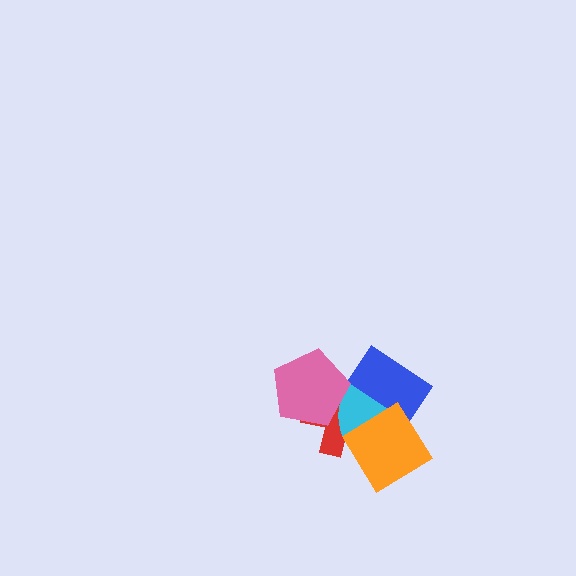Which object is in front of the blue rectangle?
The orange diamond is in front of the blue rectangle.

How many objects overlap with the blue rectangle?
3 objects overlap with the blue rectangle.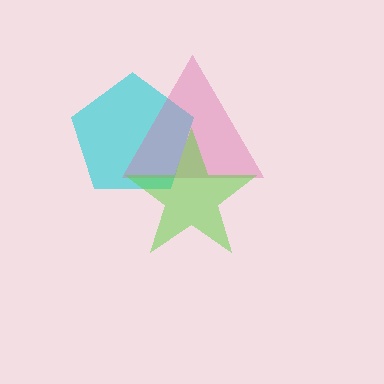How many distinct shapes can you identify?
There are 3 distinct shapes: a cyan pentagon, a pink triangle, a lime star.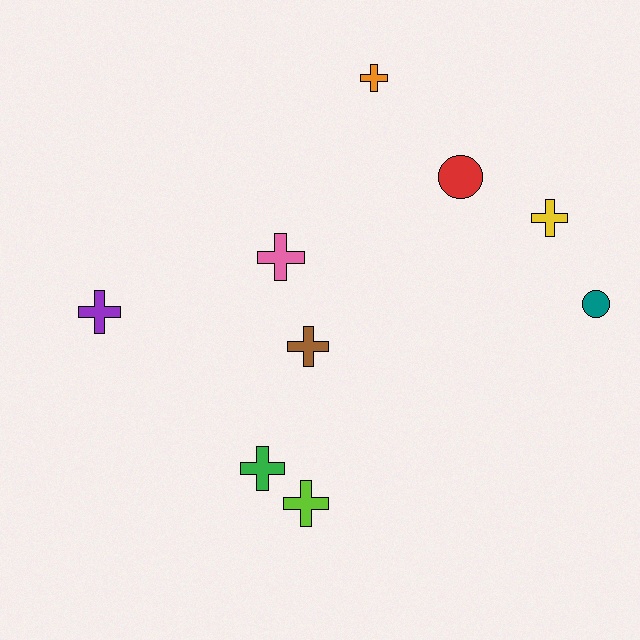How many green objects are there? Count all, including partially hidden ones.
There is 1 green object.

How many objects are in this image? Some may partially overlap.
There are 9 objects.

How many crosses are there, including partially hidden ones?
There are 7 crosses.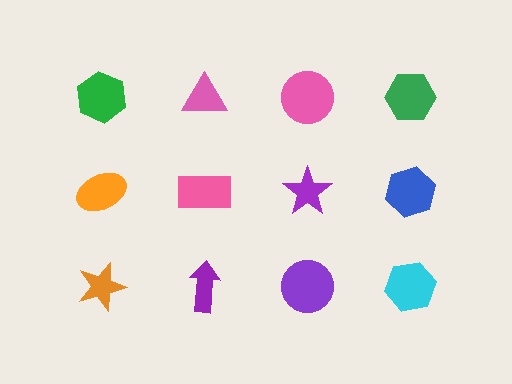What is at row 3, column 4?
A cyan hexagon.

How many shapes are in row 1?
4 shapes.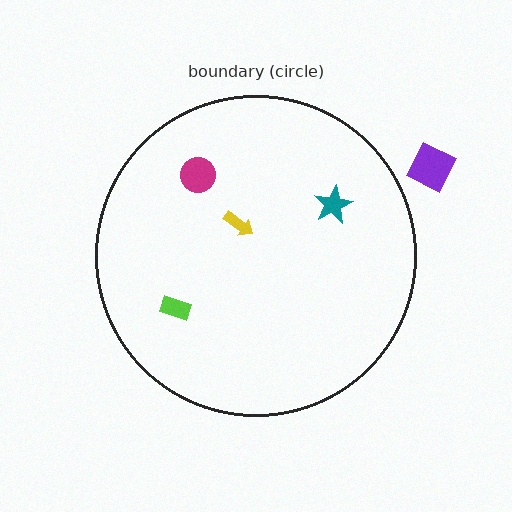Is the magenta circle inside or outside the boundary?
Inside.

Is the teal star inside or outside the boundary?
Inside.